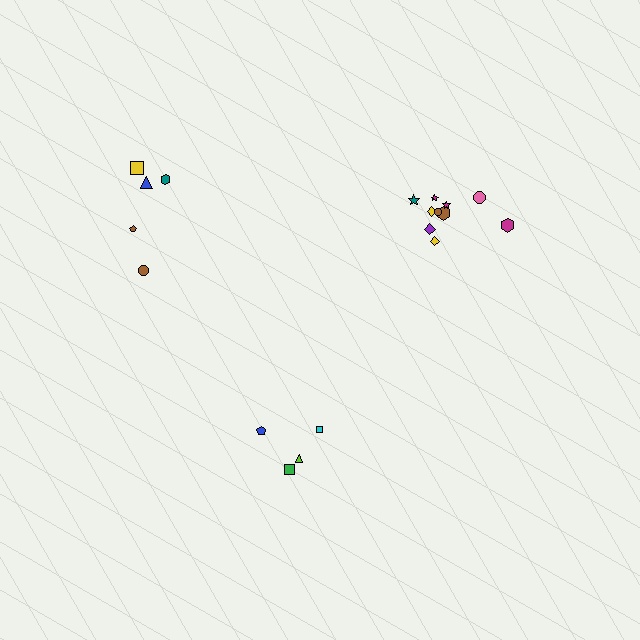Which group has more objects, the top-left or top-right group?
The top-right group.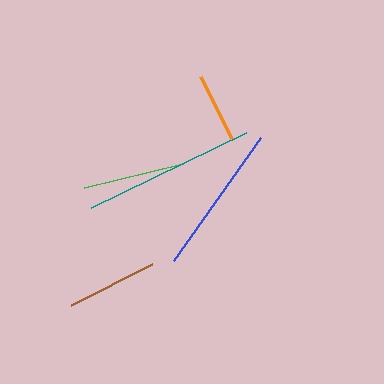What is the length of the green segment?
The green segment is approximately 102 pixels long.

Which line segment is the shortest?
The orange line is the shortest at approximately 70 pixels.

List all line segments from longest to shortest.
From longest to shortest: teal, blue, green, brown, orange.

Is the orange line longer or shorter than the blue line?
The blue line is longer than the orange line.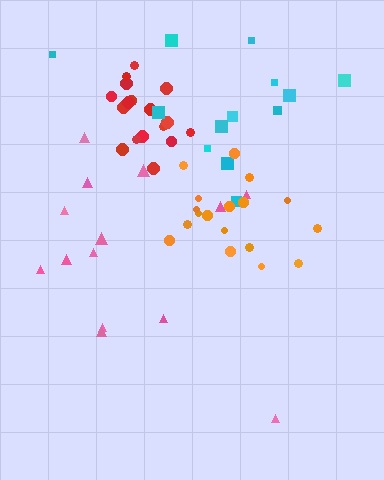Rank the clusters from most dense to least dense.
red, orange, cyan, pink.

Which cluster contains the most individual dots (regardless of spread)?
Red (18).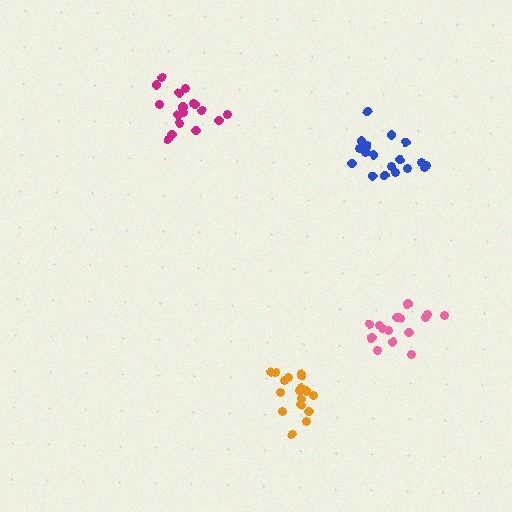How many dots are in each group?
Group 1: 17 dots, Group 2: 15 dots, Group 3: 19 dots, Group 4: 17 dots (68 total).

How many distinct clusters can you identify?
There are 4 distinct clusters.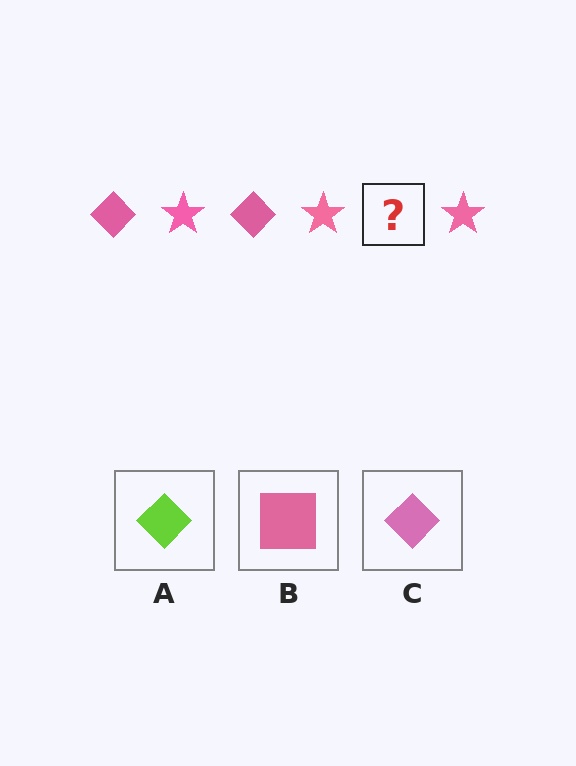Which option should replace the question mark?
Option C.